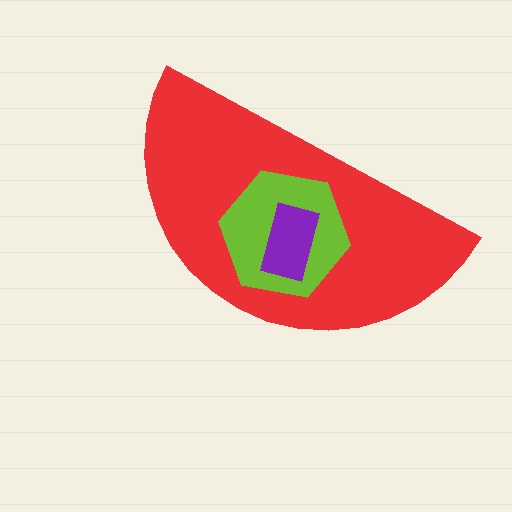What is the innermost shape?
The purple rectangle.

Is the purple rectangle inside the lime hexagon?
Yes.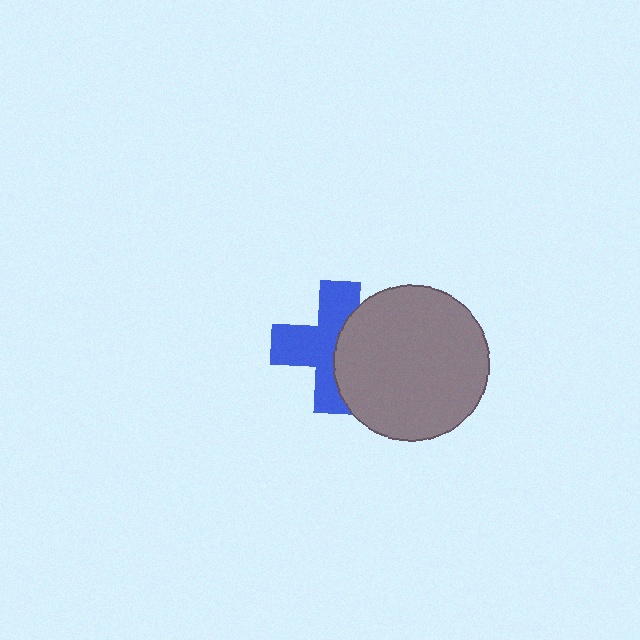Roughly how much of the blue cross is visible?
About half of it is visible (roughly 60%).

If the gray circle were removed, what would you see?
You would see the complete blue cross.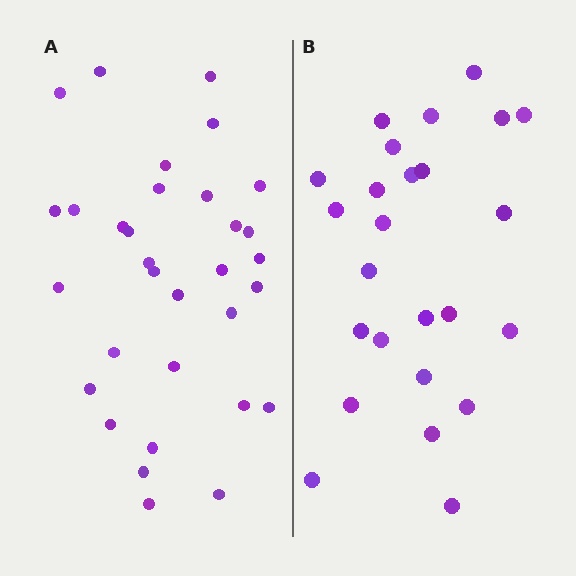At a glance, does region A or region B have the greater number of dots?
Region A (the left region) has more dots.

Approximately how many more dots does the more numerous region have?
Region A has roughly 8 or so more dots than region B.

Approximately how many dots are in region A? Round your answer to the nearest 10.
About 30 dots. (The exact count is 32, which rounds to 30.)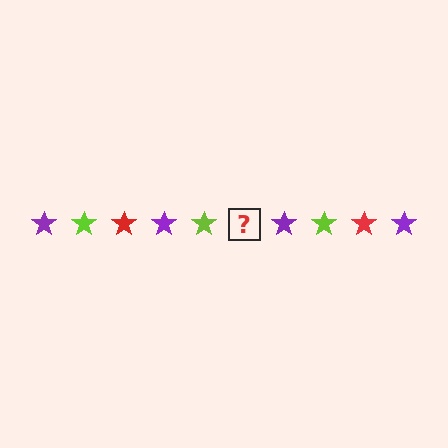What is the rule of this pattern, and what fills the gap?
The rule is that the pattern cycles through purple, lime, red stars. The gap should be filled with a red star.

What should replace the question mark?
The question mark should be replaced with a red star.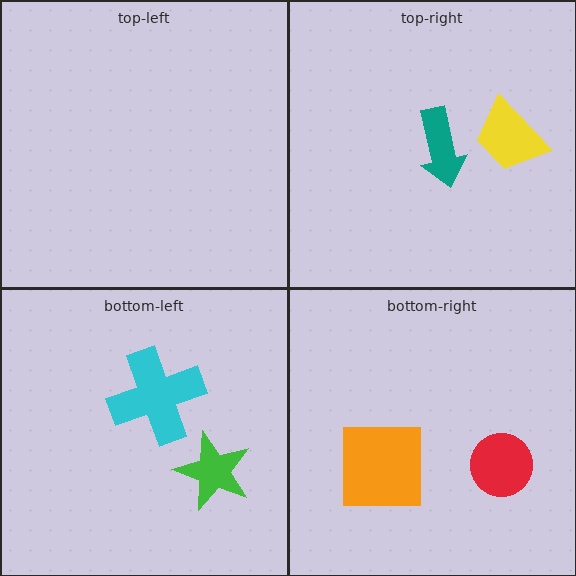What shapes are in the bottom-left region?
The cyan cross, the green star.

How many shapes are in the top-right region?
2.